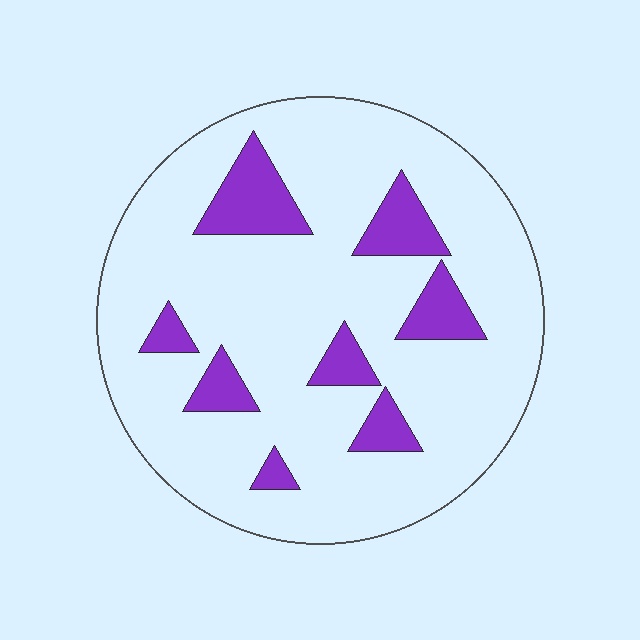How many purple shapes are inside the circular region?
8.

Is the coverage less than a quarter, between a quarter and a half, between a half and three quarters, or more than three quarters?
Less than a quarter.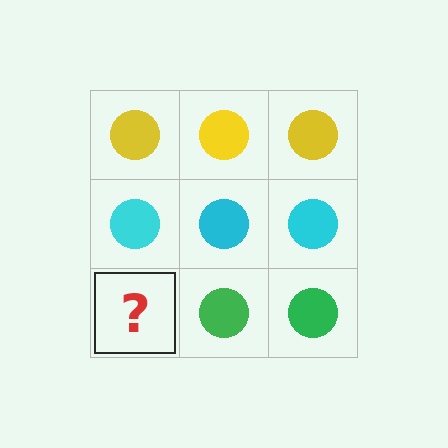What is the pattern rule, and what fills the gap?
The rule is that each row has a consistent color. The gap should be filled with a green circle.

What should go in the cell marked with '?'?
The missing cell should contain a green circle.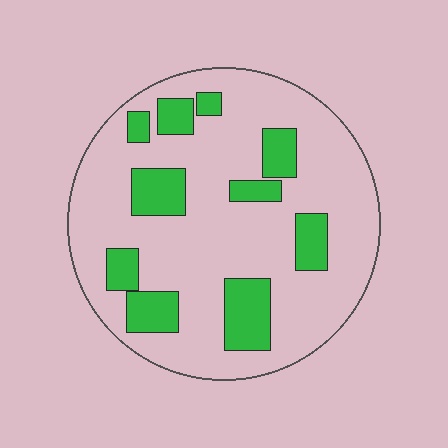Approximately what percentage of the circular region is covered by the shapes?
Approximately 20%.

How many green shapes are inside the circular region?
10.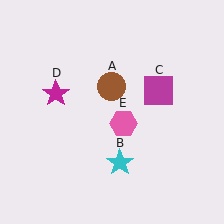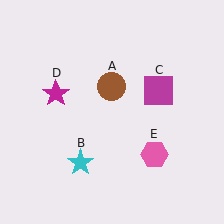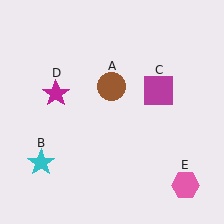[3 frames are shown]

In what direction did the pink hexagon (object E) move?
The pink hexagon (object E) moved down and to the right.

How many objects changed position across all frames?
2 objects changed position: cyan star (object B), pink hexagon (object E).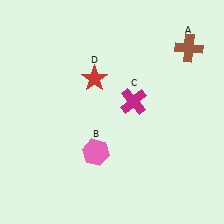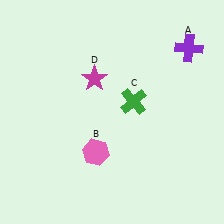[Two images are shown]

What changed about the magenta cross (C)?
In Image 1, C is magenta. In Image 2, it changed to green.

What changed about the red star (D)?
In Image 1, D is red. In Image 2, it changed to magenta.